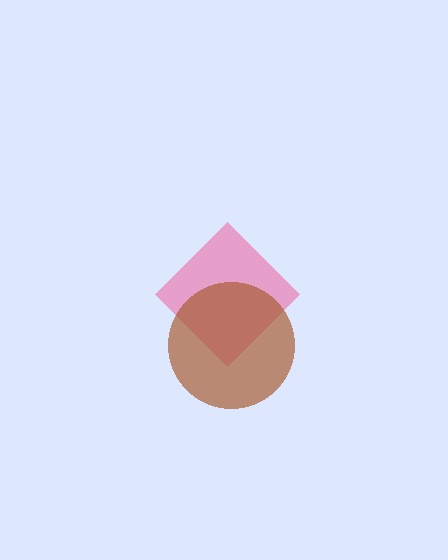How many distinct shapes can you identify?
There are 2 distinct shapes: a pink diamond, a brown circle.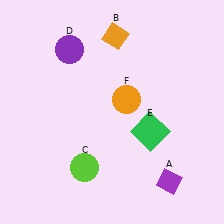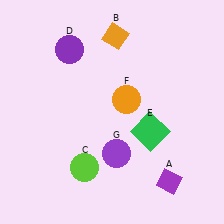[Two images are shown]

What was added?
A purple circle (G) was added in Image 2.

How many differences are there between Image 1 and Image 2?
There is 1 difference between the two images.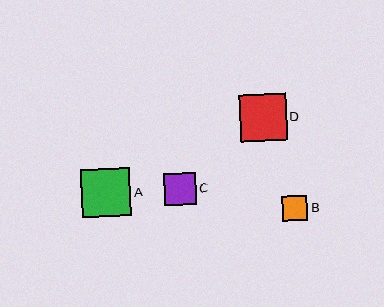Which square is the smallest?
Square B is the smallest with a size of approximately 25 pixels.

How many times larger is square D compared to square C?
Square D is approximately 1.5 times the size of square C.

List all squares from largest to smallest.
From largest to smallest: A, D, C, B.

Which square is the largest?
Square A is the largest with a size of approximately 49 pixels.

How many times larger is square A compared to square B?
Square A is approximately 2.0 times the size of square B.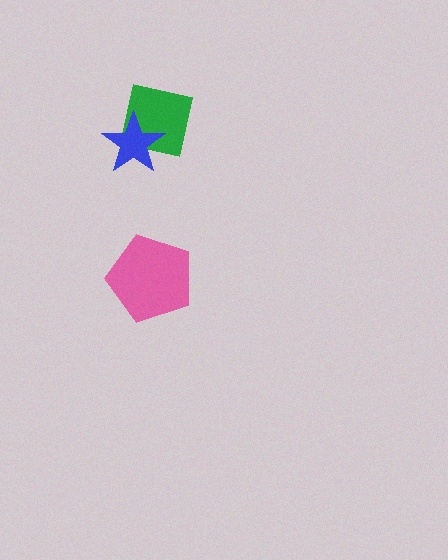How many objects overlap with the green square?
1 object overlaps with the green square.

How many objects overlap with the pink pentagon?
0 objects overlap with the pink pentagon.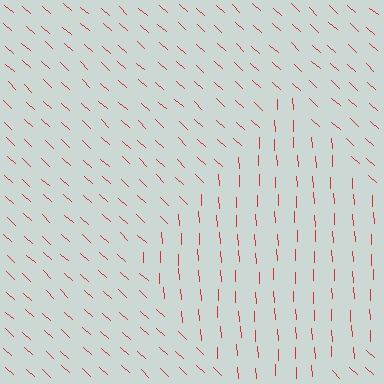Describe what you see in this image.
The image is filled with small red line segments. A diamond region in the image has lines oriented differently from the surrounding lines, creating a visible texture boundary.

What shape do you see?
I see a diamond.